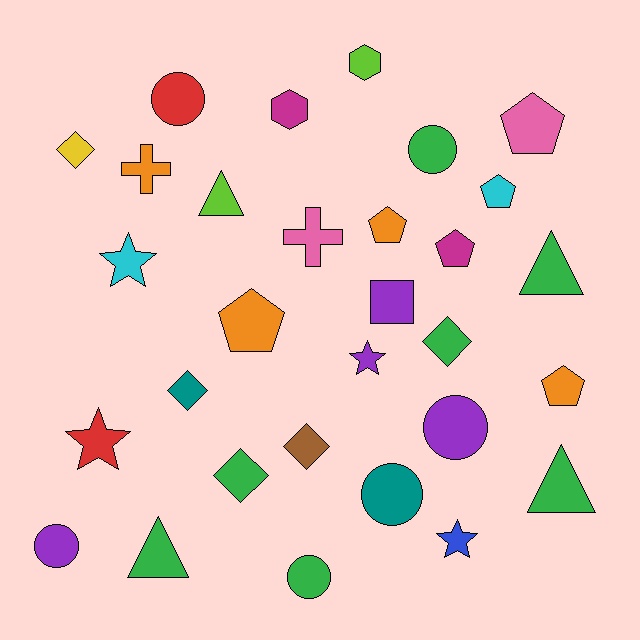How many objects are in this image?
There are 30 objects.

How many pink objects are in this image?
There are 2 pink objects.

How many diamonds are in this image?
There are 5 diamonds.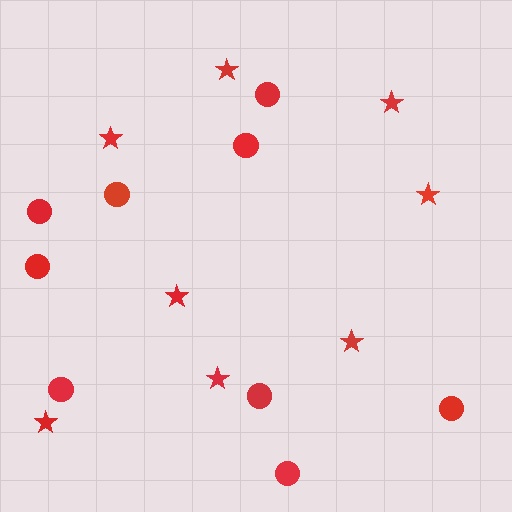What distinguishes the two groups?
There are 2 groups: one group of circles (9) and one group of stars (8).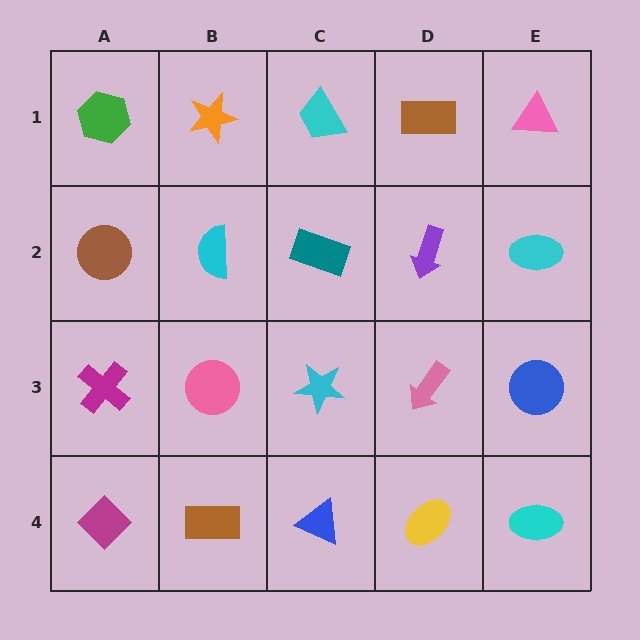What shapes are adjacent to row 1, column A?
A brown circle (row 2, column A), an orange star (row 1, column B).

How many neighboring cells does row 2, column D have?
4.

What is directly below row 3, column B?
A brown rectangle.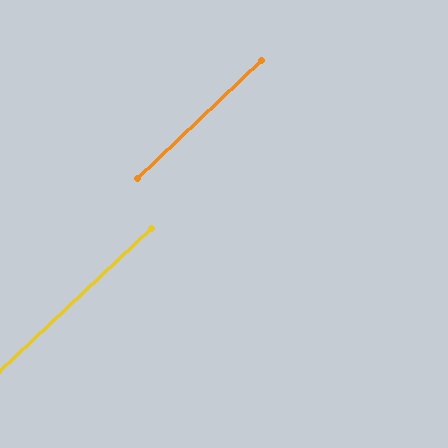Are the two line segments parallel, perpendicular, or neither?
Parallel — their directions differ by only 0.5°.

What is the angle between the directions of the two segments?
Approximately 0 degrees.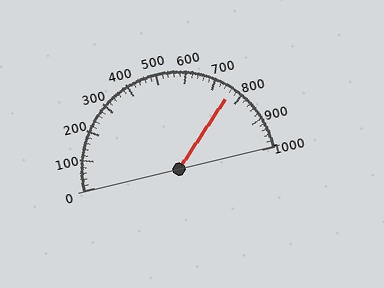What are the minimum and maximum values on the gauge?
The gauge ranges from 0 to 1000.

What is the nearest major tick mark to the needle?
The nearest major tick mark is 800.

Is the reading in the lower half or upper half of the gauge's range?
The reading is in the upper half of the range (0 to 1000).